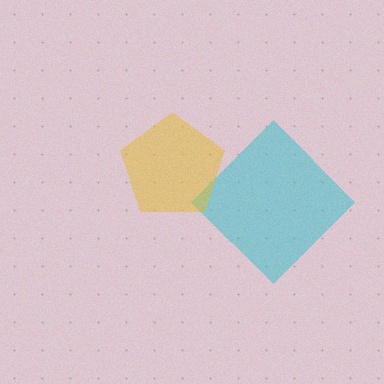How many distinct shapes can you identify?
There are 2 distinct shapes: a cyan diamond, a yellow pentagon.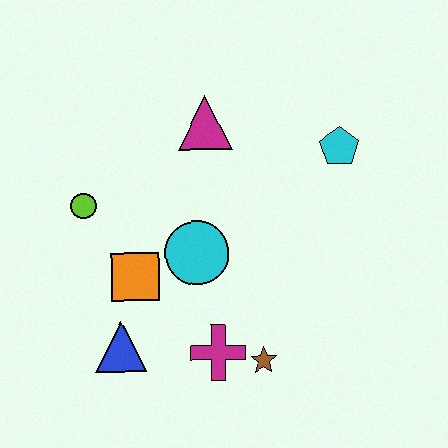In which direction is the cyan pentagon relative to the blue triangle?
The cyan pentagon is to the right of the blue triangle.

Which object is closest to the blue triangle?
The orange square is closest to the blue triangle.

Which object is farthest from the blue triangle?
The cyan pentagon is farthest from the blue triangle.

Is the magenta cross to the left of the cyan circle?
No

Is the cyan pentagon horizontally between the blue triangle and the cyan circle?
No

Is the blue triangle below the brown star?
No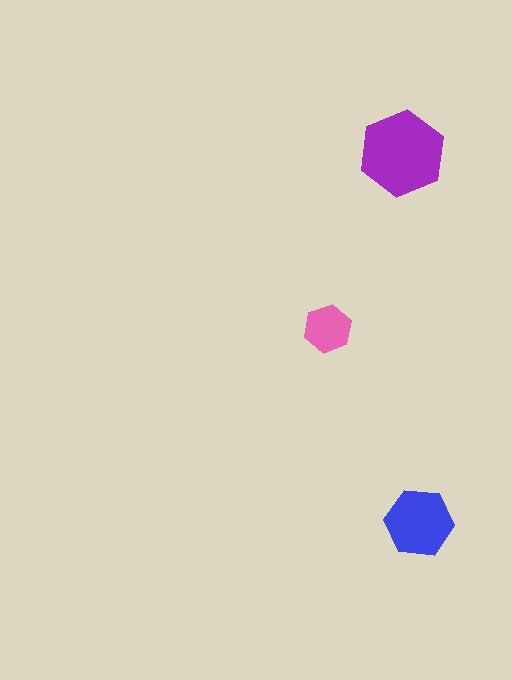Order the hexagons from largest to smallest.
the purple one, the blue one, the pink one.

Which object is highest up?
The purple hexagon is topmost.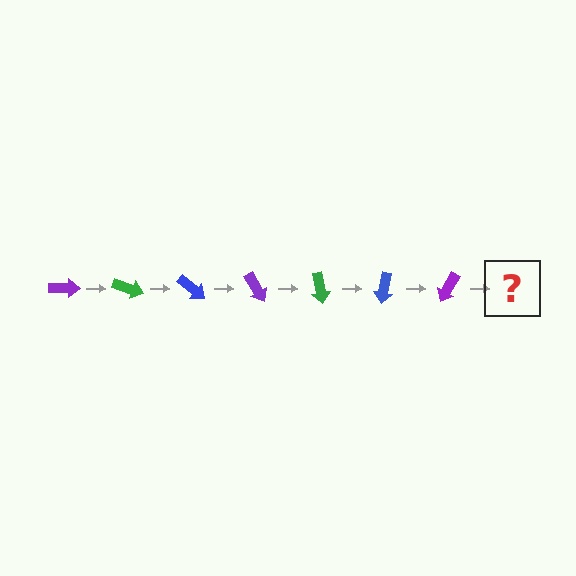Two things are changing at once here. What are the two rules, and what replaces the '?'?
The two rules are that it rotates 20 degrees each step and the color cycles through purple, green, and blue. The '?' should be a green arrow, rotated 140 degrees from the start.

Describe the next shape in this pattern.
It should be a green arrow, rotated 140 degrees from the start.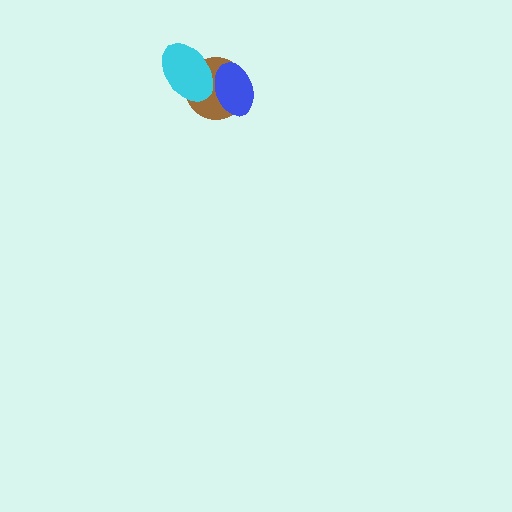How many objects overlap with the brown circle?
2 objects overlap with the brown circle.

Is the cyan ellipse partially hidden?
No, no other shape covers it.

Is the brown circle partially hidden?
Yes, it is partially covered by another shape.